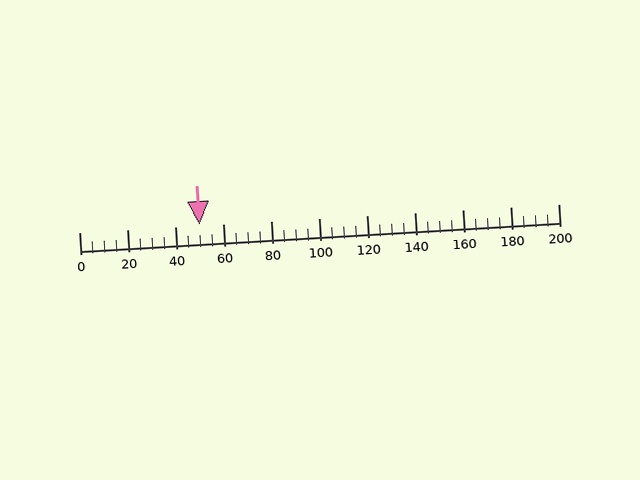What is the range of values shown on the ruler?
The ruler shows values from 0 to 200.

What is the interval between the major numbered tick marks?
The major tick marks are spaced 20 units apart.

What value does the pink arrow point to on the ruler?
The pink arrow points to approximately 50.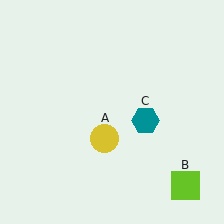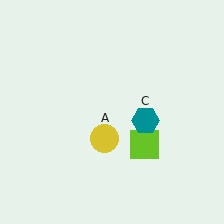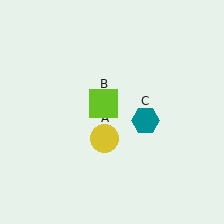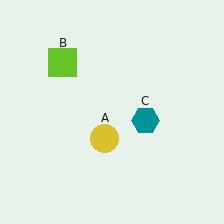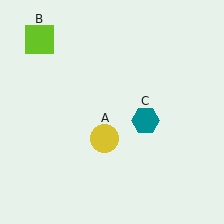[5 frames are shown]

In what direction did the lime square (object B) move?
The lime square (object B) moved up and to the left.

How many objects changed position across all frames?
1 object changed position: lime square (object B).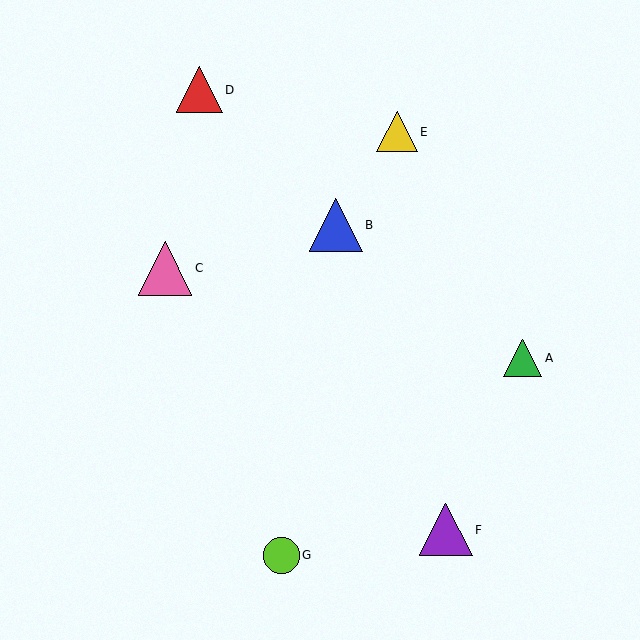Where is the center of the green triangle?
The center of the green triangle is at (523, 358).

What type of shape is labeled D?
Shape D is a red triangle.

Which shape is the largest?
The pink triangle (labeled C) is the largest.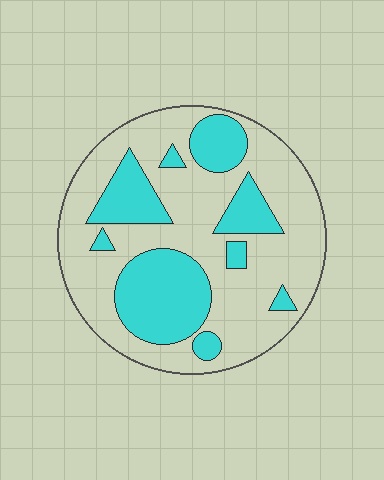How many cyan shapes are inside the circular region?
9.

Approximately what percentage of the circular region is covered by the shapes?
Approximately 30%.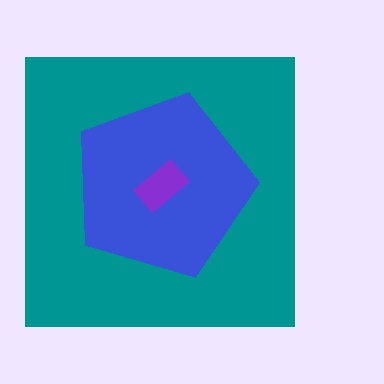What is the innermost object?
The purple rectangle.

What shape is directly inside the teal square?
The blue pentagon.